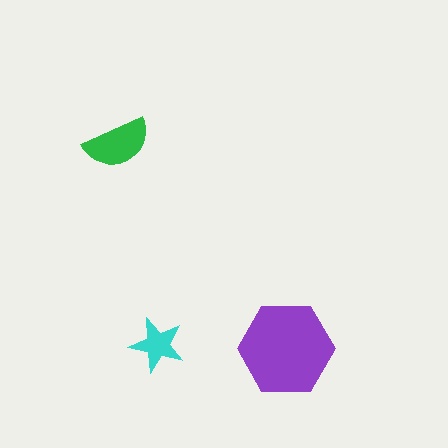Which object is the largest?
The purple hexagon.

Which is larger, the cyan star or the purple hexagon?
The purple hexagon.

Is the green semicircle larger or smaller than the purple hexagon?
Smaller.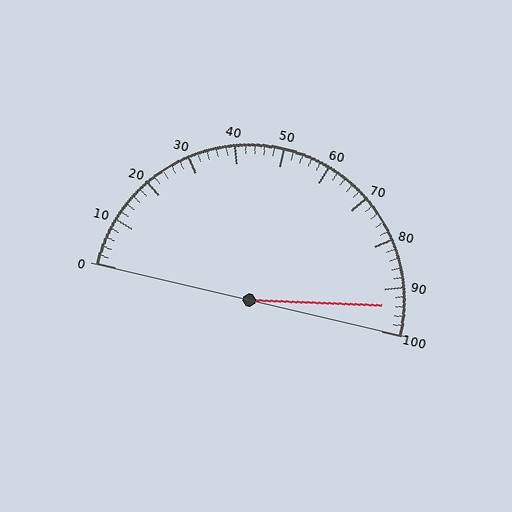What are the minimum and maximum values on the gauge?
The gauge ranges from 0 to 100.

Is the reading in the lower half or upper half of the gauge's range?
The reading is in the upper half of the range (0 to 100).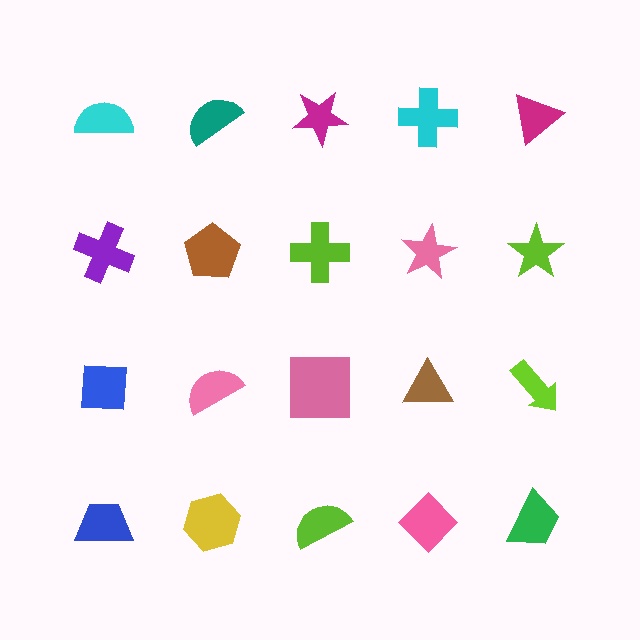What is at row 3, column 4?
A brown triangle.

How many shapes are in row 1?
5 shapes.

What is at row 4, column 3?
A lime semicircle.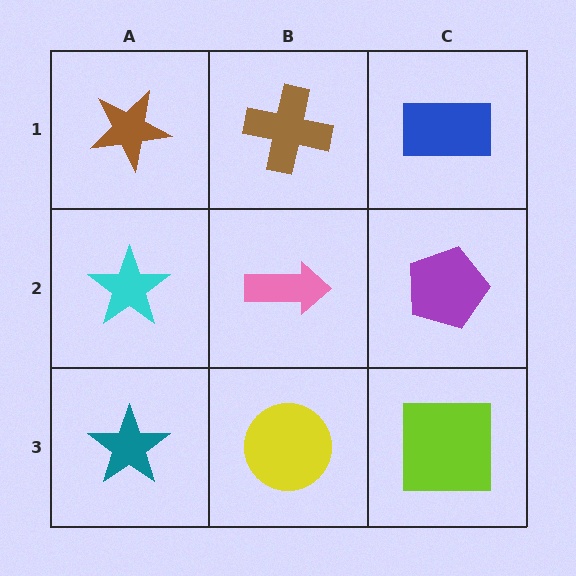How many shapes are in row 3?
3 shapes.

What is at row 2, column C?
A purple pentagon.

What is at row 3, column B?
A yellow circle.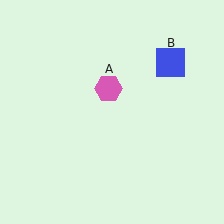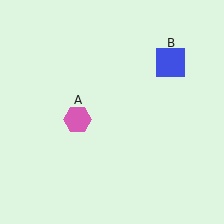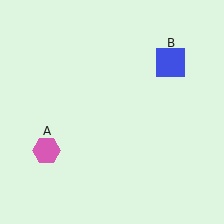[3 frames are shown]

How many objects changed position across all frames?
1 object changed position: pink hexagon (object A).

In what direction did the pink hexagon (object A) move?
The pink hexagon (object A) moved down and to the left.